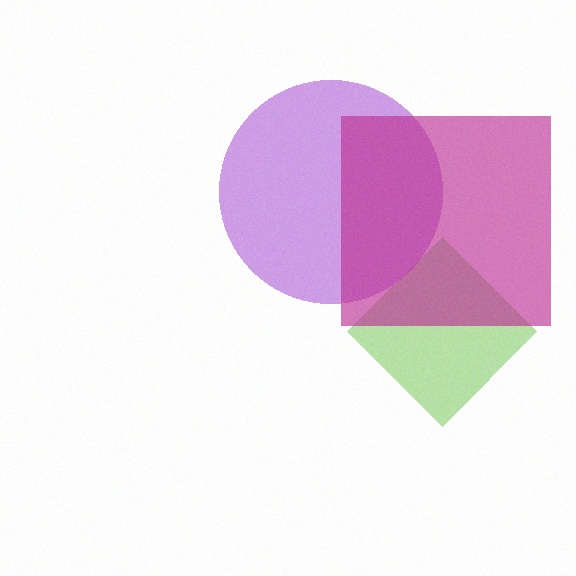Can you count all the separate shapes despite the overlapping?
Yes, there are 3 separate shapes.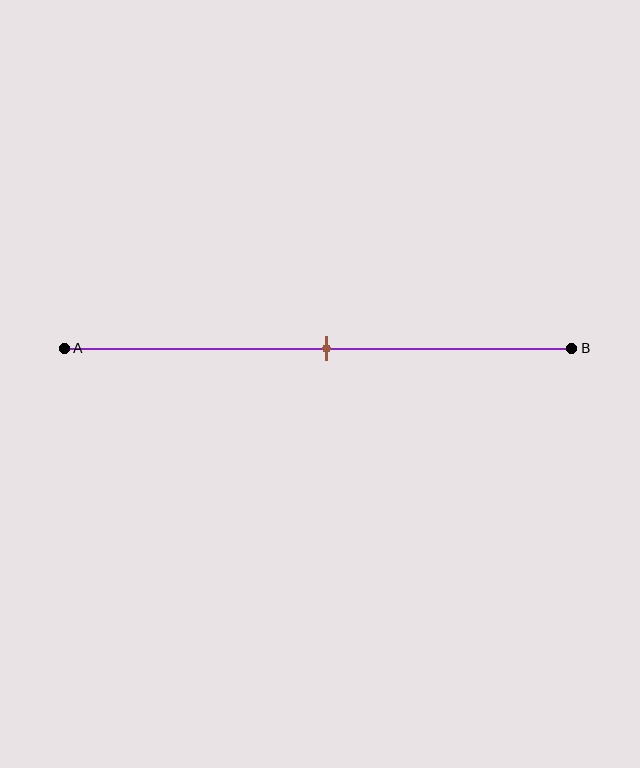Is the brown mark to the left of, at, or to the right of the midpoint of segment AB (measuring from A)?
The brown mark is approximately at the midpoint of segment AB.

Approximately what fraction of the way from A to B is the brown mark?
The brown mark is approximately 50% of the way from A to B.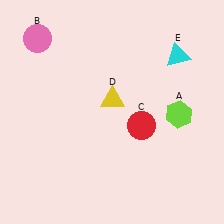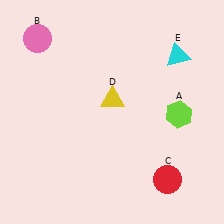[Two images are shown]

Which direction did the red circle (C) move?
The red circle (C) moved down.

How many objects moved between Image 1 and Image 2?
1 object moved between the two images.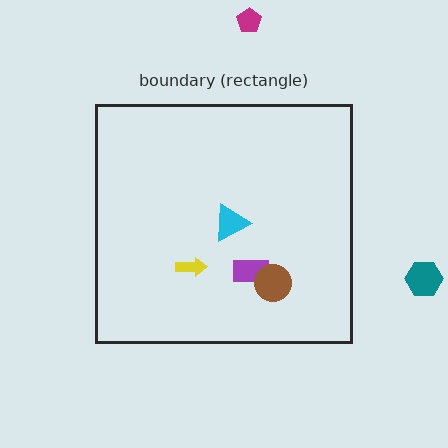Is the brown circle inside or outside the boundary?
Inside.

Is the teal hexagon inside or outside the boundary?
Outside.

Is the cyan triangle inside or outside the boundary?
Inside.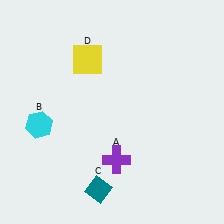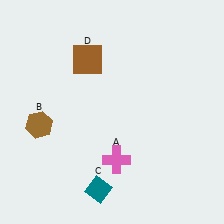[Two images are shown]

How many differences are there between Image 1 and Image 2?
There are 3 differences between the two images.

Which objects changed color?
A changed from purple to pink. B changed from cyan to brown. D changed from yellow to brown.